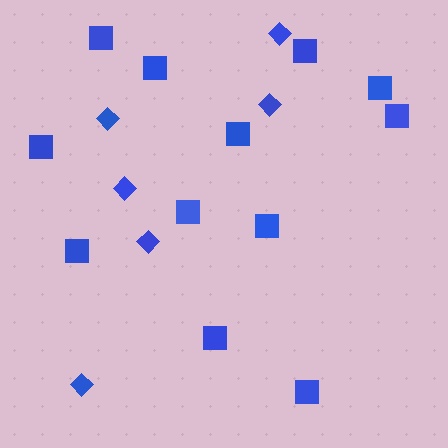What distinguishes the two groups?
There are 2 groups: one group of squares (12) and one group of diamonds (6).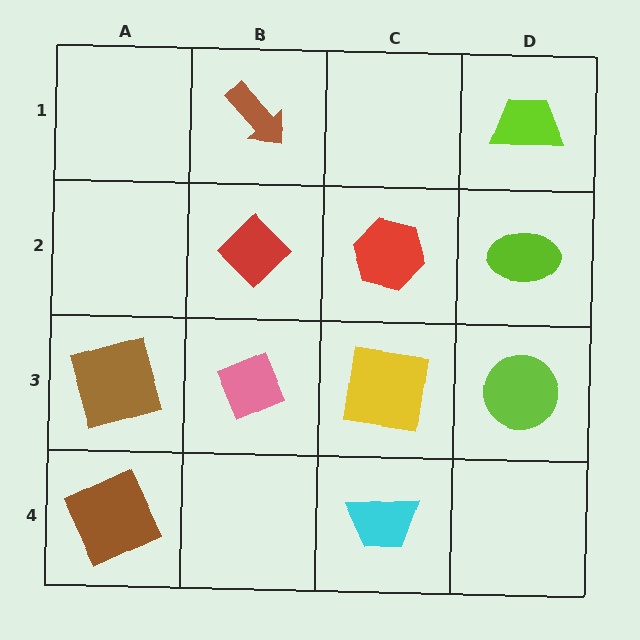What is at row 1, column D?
A lime trapezoid.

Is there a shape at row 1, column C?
No, that cell is empty.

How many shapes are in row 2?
3 shapes.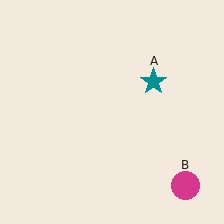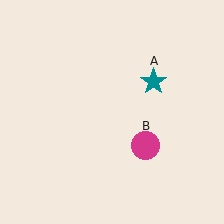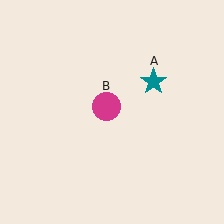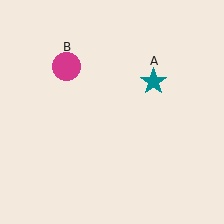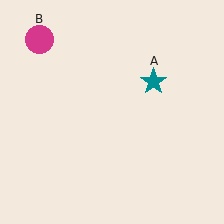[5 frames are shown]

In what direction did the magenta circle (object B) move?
The magenta circle (object B) moved up and to the left.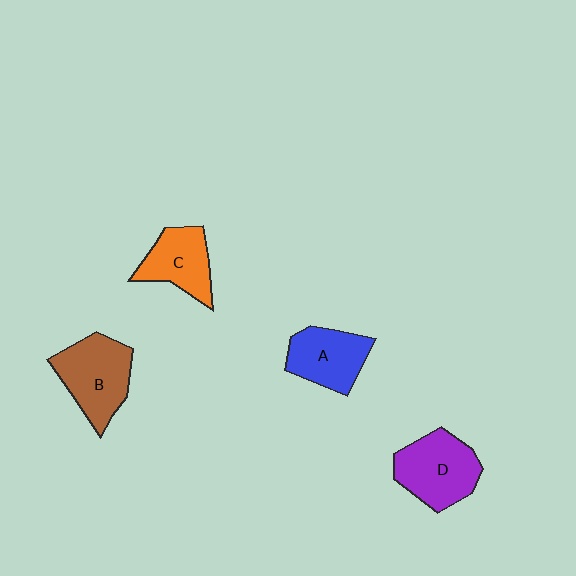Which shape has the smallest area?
Shape C (orange).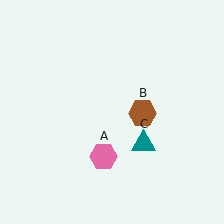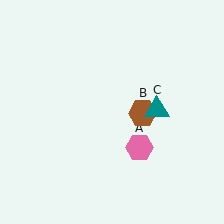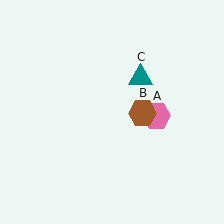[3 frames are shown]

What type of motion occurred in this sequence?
The pink hexagon (object A), teal triangle (object C) rotated counterclockwise around the center of the scene.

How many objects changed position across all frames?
2 objects changed position: pink hexagon (object A), teal triangle (object C).